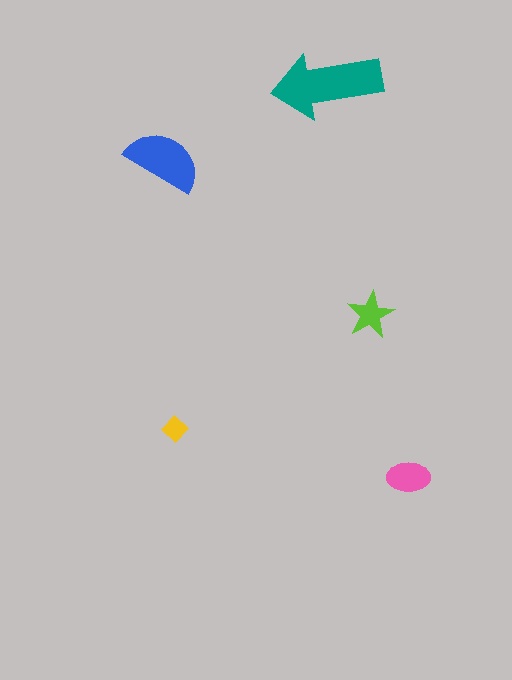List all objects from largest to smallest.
The teal arrow, the blue semicircle, the pink ellipse, the lime star, the yellow diamond.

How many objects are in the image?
There are 5 objects in the image.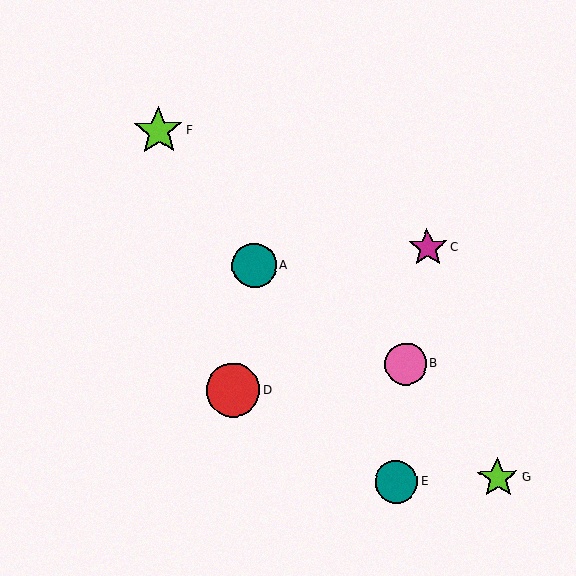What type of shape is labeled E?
Shape E is a teal circle.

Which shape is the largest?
The red circle (labeled D) is the largest.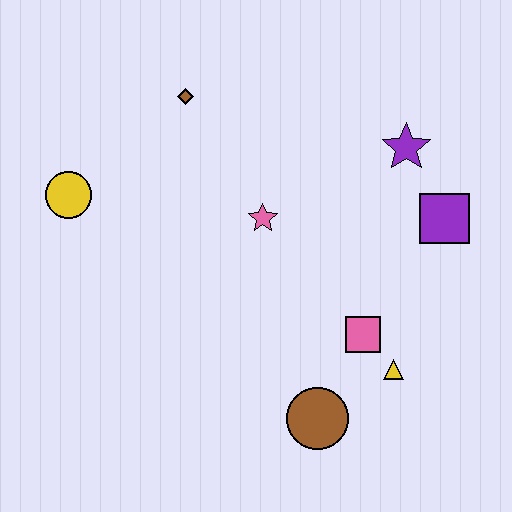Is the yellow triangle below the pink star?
Yes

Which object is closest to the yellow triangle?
The pink square is closest to the yellow triangle.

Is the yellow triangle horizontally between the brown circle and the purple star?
Yes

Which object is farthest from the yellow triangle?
The yellow circle is farthest from the yellow triangle.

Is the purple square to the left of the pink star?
No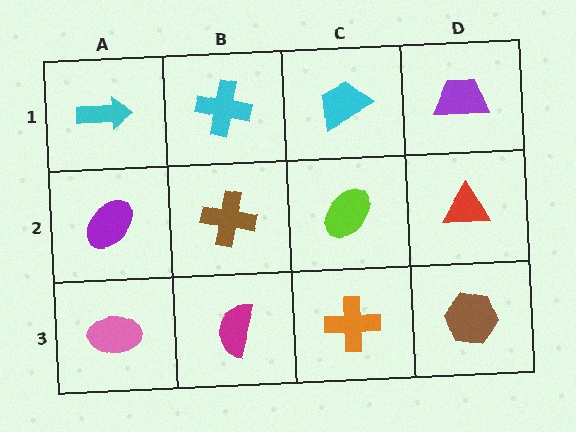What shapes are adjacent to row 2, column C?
A cyan trapezoid (row 1, column C), an orange cross (row 3, column C), a brown cross (row 2, column B), a red triangle (row 2, column D).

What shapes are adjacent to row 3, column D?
A red triangle (row 2, column D), an orange cross (row 3, column C).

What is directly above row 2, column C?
A cyan trapezoid.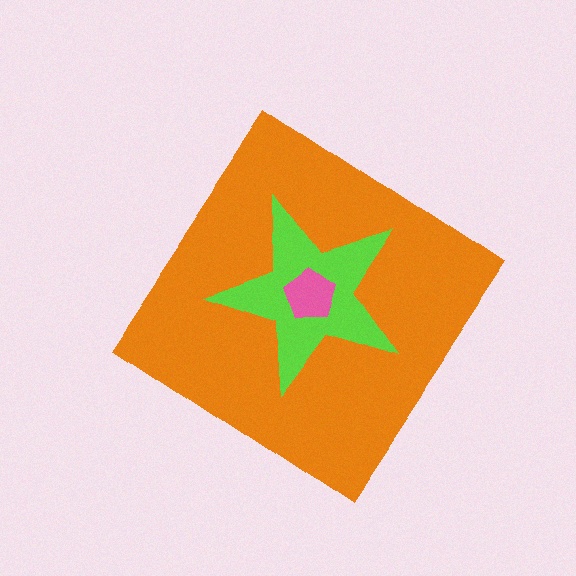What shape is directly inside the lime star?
The pink pentagon.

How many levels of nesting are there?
3.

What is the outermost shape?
The orange diamond.